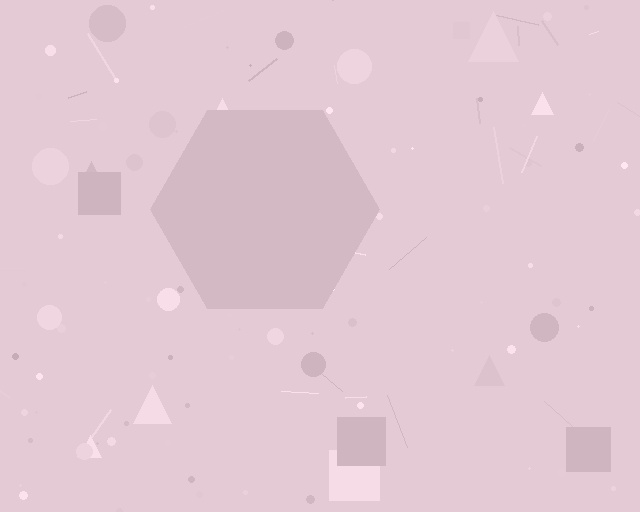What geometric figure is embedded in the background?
A hexagon is embedded in the background.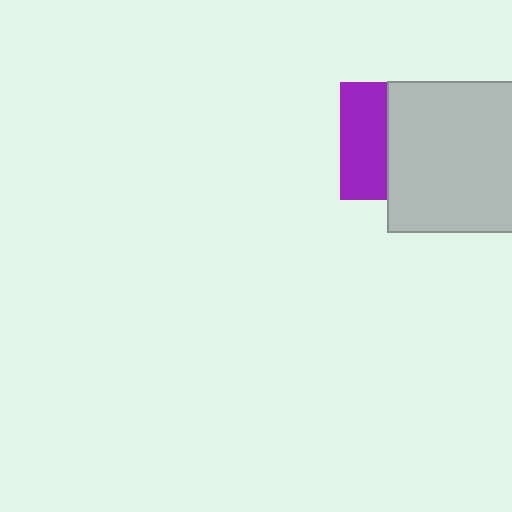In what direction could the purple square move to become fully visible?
The purple square could move left. That would shift it out from behind the light gray square entirely.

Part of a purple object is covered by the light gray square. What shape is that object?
It is a square.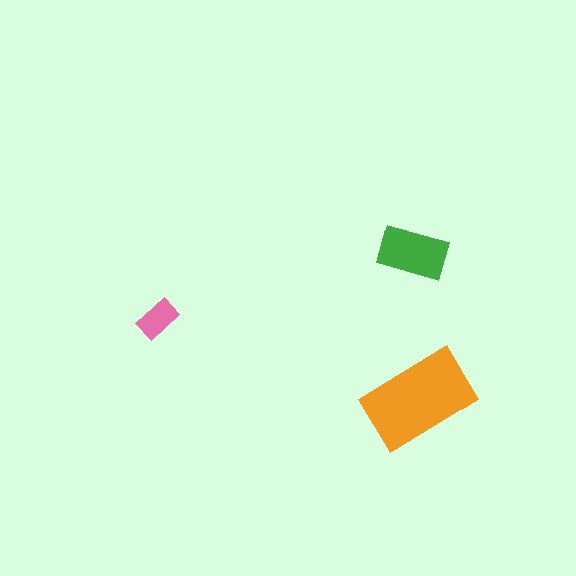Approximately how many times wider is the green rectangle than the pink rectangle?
About 1.5 times wider.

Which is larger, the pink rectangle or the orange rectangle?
The orange one.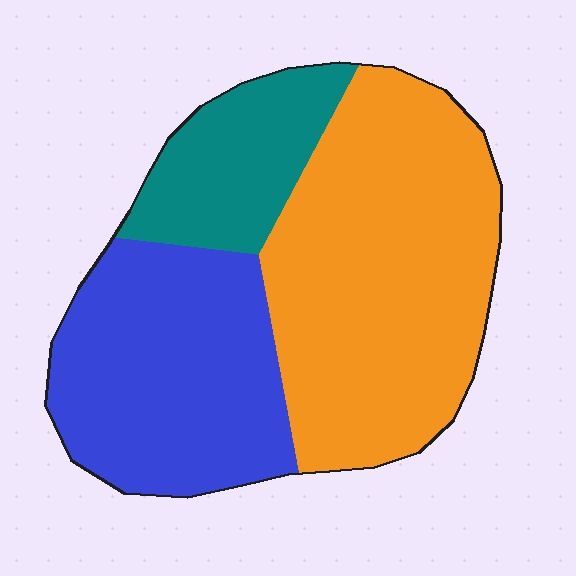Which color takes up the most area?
Orange, at roughly 50%.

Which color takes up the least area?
Teal, at roughly 15%.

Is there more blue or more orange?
Orange.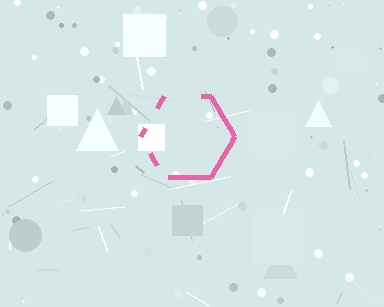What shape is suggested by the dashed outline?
The dashed outline suggests a hexagon.